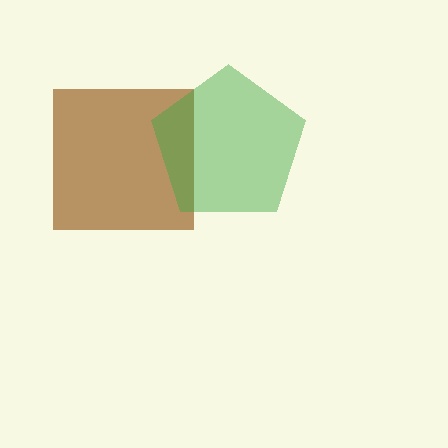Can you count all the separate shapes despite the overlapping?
Yes, there are 2 separate shapes.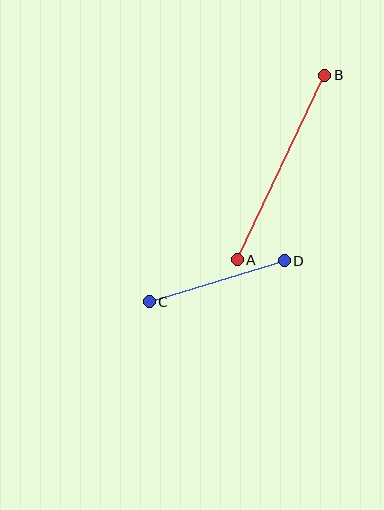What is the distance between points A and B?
The distance is approximately 204 pixels.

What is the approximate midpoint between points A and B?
The midpoint is at approximately (281, 167) pixels.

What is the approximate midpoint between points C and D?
The midpoint is at approximately (217, 281) pixels.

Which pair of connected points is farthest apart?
Points A and B are farthest apart.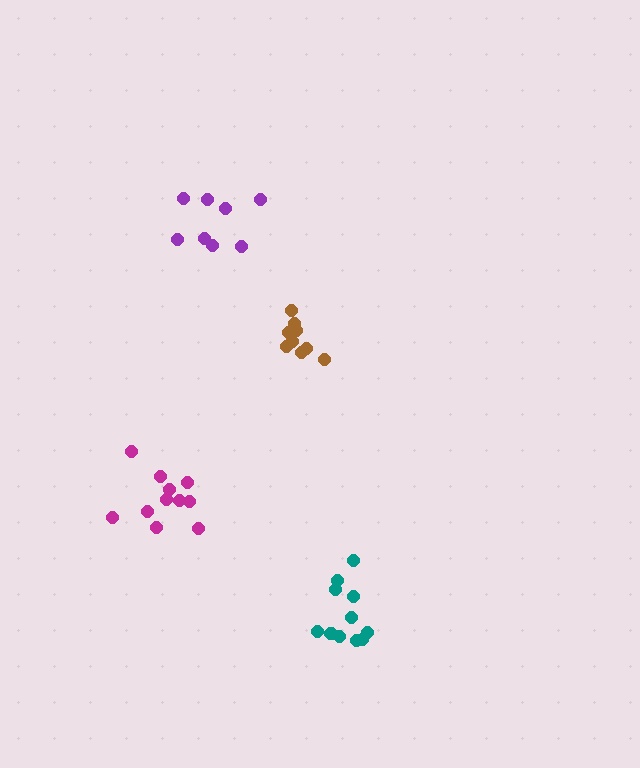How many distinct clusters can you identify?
There are 4 distinct clusters.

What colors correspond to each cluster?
The clusters are colored: teal, magenta, purple, brown.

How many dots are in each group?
Group 1: 11 dots, Group 2: 11 dots, Group 3: 8 dots, Group 4: 9 dots (39 total).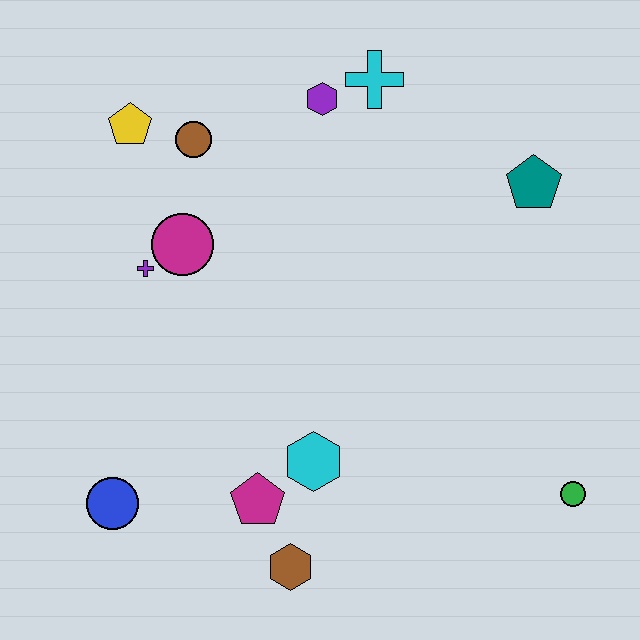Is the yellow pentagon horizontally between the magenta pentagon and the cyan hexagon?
No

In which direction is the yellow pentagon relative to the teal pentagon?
The yellow pentagon is to the left of the teal pentagon.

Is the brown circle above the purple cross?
Yes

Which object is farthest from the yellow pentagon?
The green circle is farthest from the yellow pentagon.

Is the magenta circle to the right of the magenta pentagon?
No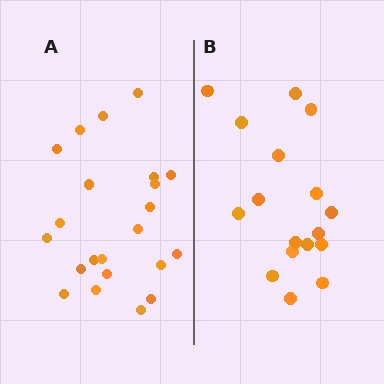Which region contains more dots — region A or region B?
Region A (the left region) has more dots.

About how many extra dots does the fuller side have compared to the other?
Region A has about 5 more dots than region B.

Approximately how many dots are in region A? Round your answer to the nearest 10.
About 20 dots. (The exact count is 22, which rounds to 20.)